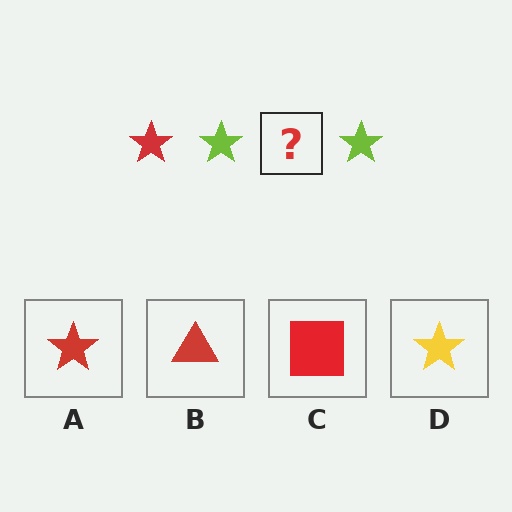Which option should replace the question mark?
Option A.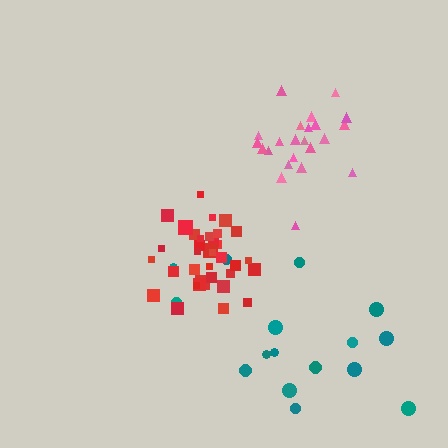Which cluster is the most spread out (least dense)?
Teal.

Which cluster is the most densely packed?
Red.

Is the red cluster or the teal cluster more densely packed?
Red.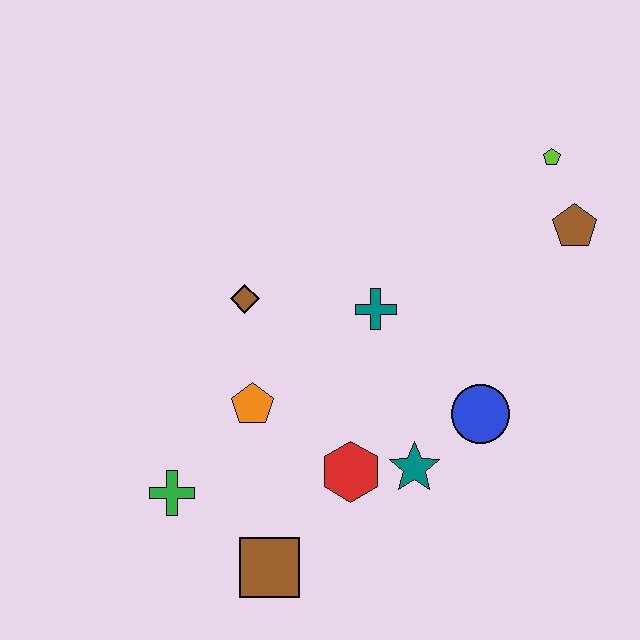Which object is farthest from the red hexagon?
The lime pentagon is farthest from the red hexagon.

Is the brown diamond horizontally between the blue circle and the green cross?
Yes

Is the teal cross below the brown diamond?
Yes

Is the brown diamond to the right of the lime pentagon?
No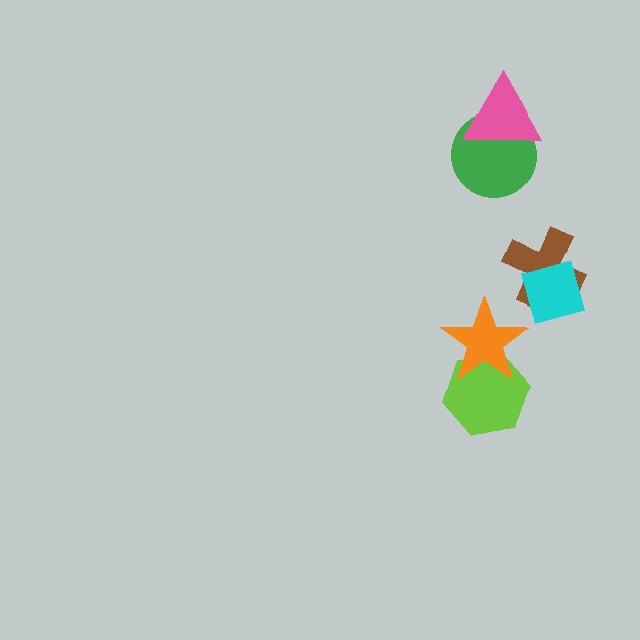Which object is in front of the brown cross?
The cyan square is in front of the brown cross.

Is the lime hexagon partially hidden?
Yes, it is partially covered by another shape.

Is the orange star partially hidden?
No, no other shape covers it.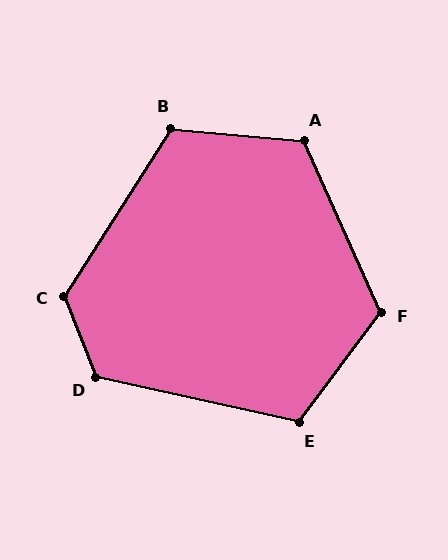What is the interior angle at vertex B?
Approximately 117 degrees (obtuse).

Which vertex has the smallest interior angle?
E, at approximately 114 degrees.